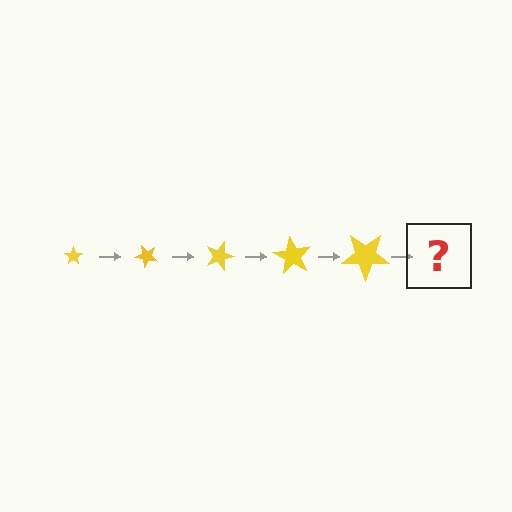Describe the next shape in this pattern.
It should be a star, larger than the previous one and rotated 225 degrees from the start.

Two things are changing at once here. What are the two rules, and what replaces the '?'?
The two rules are that the star grows larger each step and it rotates 45 degrees each step. The '?' should be a star, larger than the previous one and rotated 225 degrees from the start.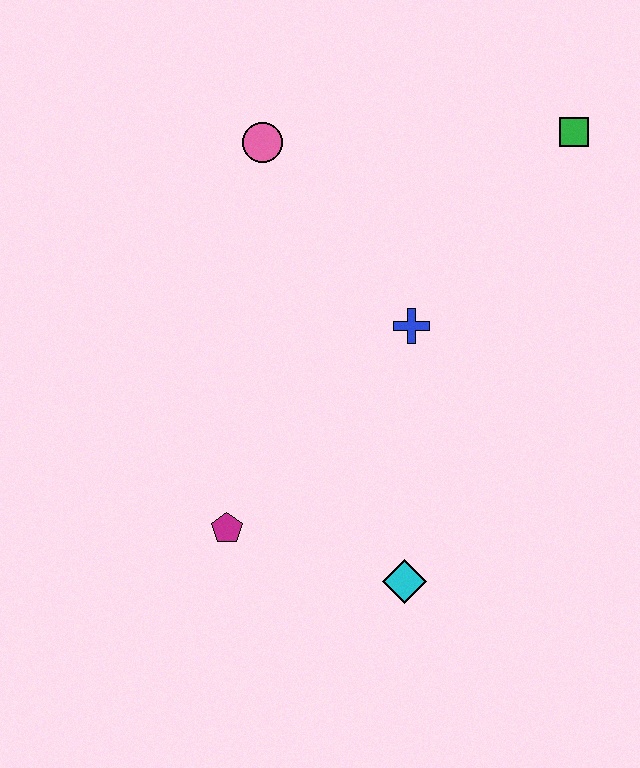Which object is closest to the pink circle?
The blue cross is closest to the pink circle.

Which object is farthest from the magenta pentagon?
The green square is farthest from the magenta pentagon.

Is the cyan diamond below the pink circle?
Yes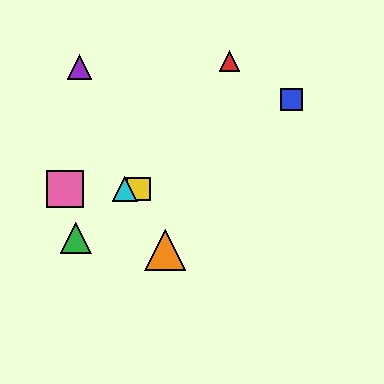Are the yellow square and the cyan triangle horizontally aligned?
Yes, both are at y≈189.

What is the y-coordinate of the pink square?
The pink square is at y≈189.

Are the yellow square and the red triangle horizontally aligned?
No, the yellow square is at y≈189 and the red triangle is at y≈61.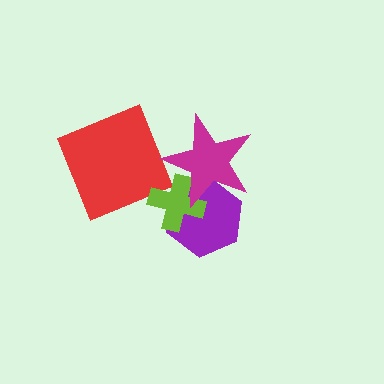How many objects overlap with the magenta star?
2 objects overlap with the magenta star.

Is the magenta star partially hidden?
No, no other shape covers it.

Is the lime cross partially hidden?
Yes, it is partially covered by another shape.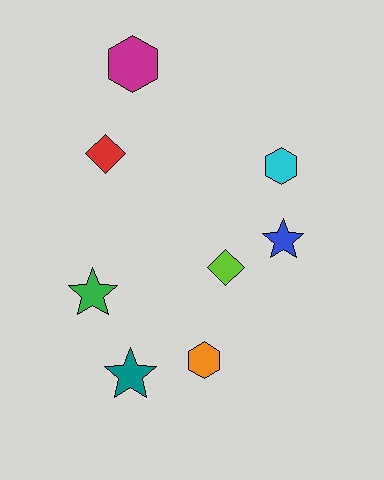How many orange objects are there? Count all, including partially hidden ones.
There is 1 orange object.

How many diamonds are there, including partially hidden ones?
There are 2 diamonds.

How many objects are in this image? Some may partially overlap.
There are 8 objects.